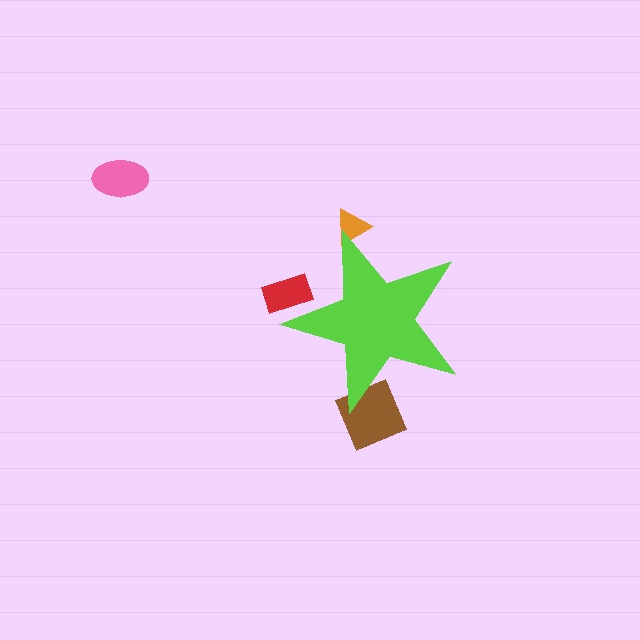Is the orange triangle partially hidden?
Yes, the orange triangle is partially hidden behind the lime star.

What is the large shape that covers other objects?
A lime star.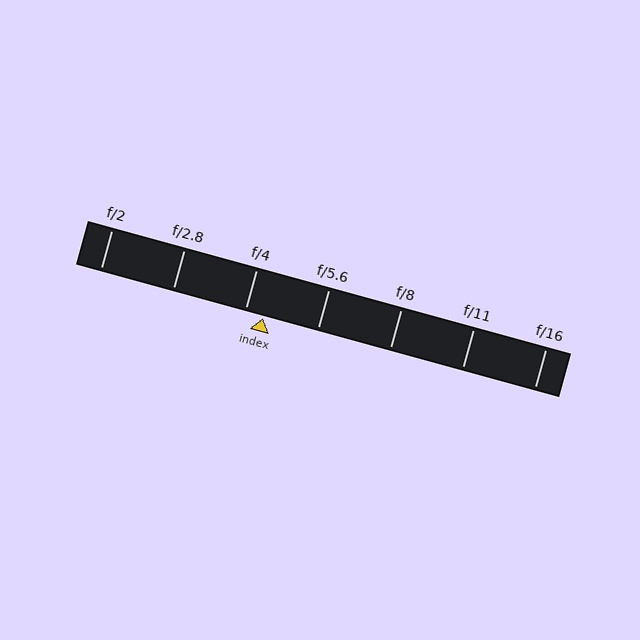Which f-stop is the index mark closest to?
The index mark is closest to f/4.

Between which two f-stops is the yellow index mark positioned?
The index mark is between f/4 and f/5.6.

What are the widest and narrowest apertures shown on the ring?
The widest aperture shown is f/2 and the narrowest is f/16.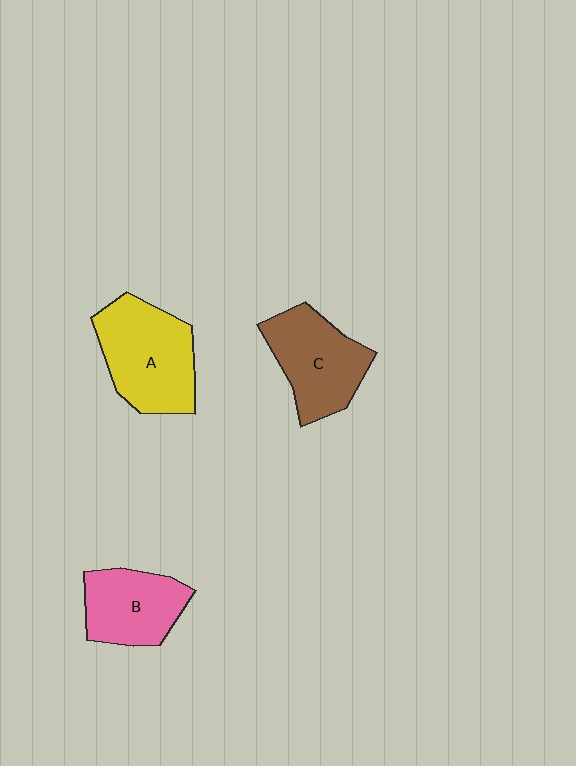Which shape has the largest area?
Shape A (yellow).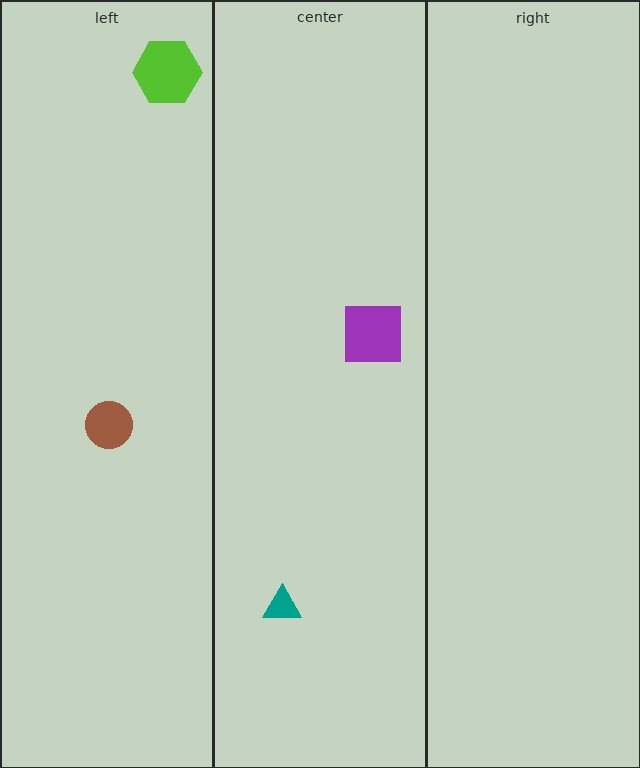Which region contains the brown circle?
The left region.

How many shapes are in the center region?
2.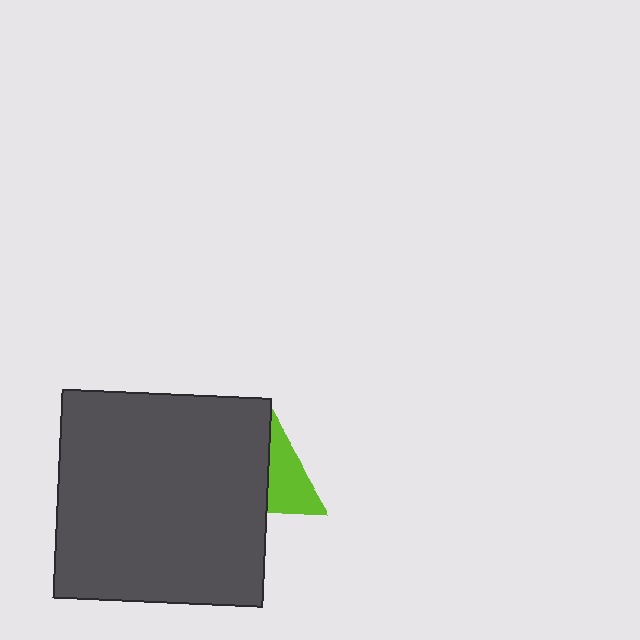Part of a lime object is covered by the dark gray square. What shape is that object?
It is a triangle.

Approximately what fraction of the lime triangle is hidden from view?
Roughly 48% of the lime triangle is hidden behind the dark gray square.